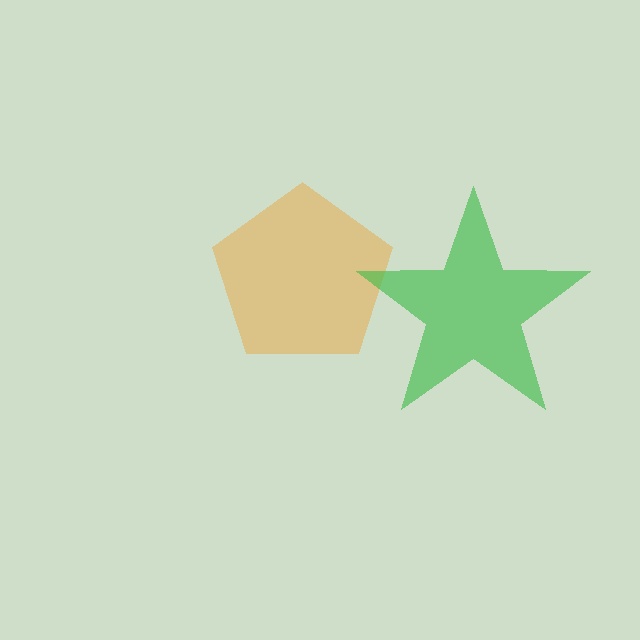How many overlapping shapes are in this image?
There are 2 overlapping shapes in the image.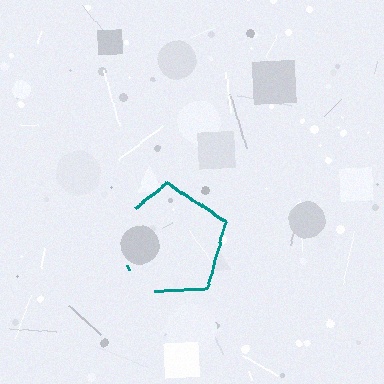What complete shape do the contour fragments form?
The contour fragments form a pentagon.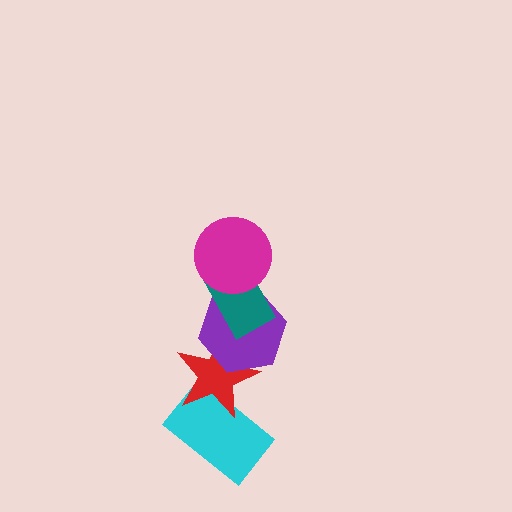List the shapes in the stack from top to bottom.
From top to bottom: the magenta circle, the teal rectangle, the purple hexagon, the red star, the cyan rectangle.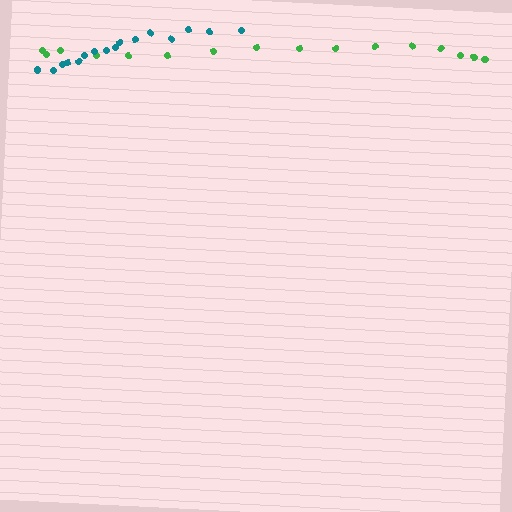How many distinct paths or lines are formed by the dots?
There are 2 distinct paths.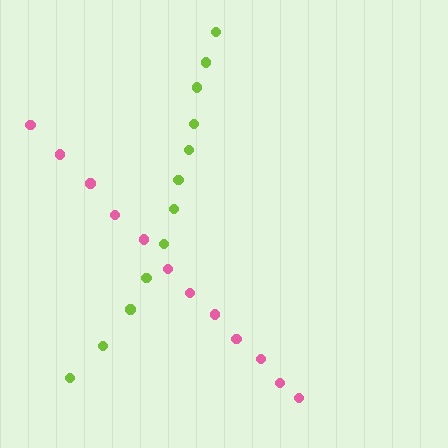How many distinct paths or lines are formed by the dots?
There are 2 distinct paths.